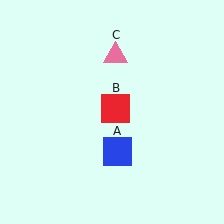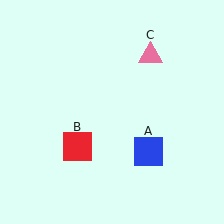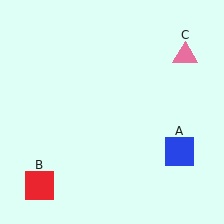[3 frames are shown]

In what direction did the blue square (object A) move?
The blue square (object A) moved right.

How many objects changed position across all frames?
3 objects changed position: blue square (object A), red square (object B), pink triangle (object C).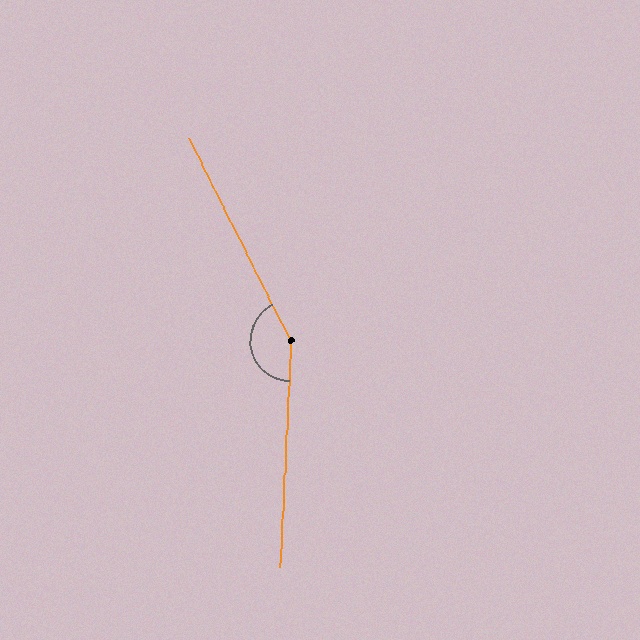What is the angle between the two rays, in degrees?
Approximately 151 degrees.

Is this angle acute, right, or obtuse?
It is obtuse.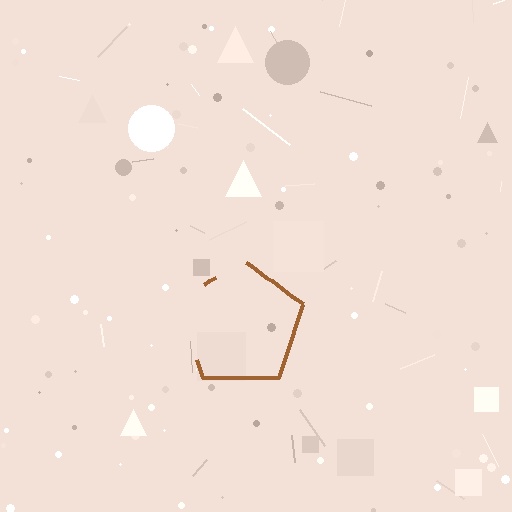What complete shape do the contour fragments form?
The contour fragments form a pentagon.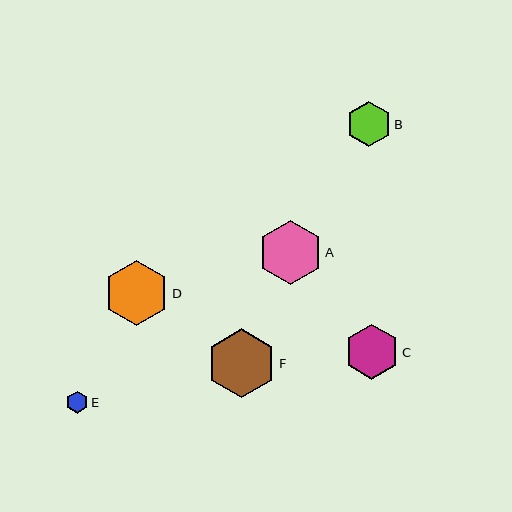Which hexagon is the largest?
Hexagon F is the largest with a size of approximately 69 pixels.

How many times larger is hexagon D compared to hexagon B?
Hexagon D is approximately 1.4 times the size of hexagon B.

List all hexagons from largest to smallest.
From largest to smallest: F, D, A, C, B, E.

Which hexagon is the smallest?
Hexagon E is the smallest with a size of approximately 22 pixels.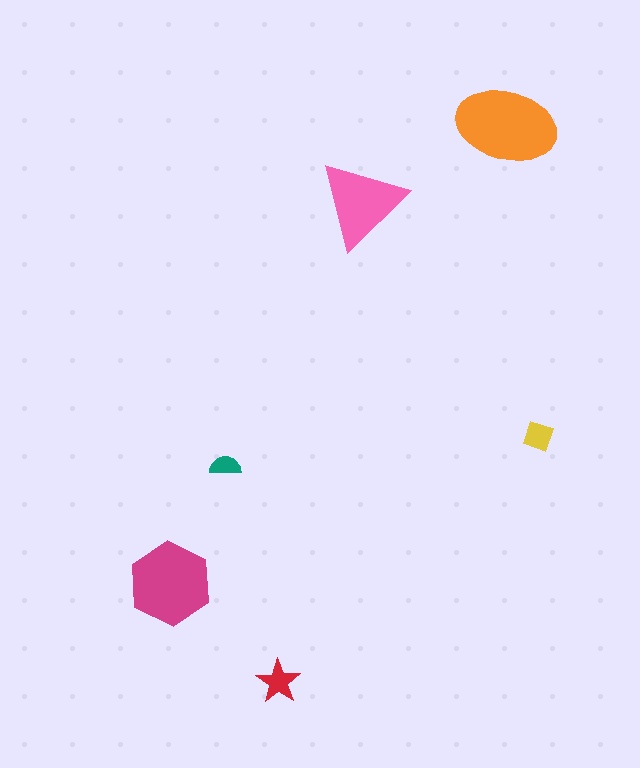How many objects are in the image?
There are 6 objects in the image.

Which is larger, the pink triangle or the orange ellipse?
The orange ellipse.